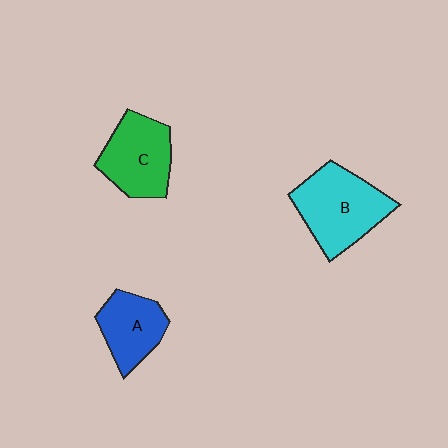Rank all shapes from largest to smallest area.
From largest to smallest: B (cyan), C (green), A (blue).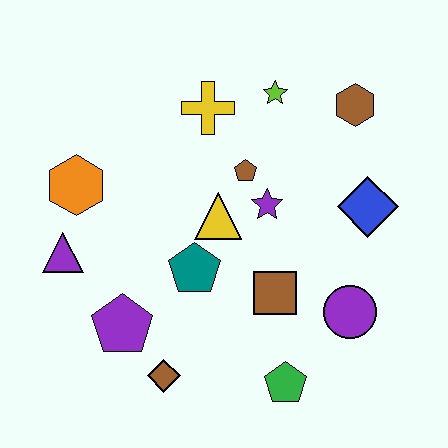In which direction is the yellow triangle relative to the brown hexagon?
The yellow triangle is to the left of the brown hexagon.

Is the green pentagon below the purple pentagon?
Yes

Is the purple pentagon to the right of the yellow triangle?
No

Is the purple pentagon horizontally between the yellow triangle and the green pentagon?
No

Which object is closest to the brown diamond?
The purple pentagon is closest to the brown diamond.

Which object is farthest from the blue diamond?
The purple triangle is farthest from the blue diamond.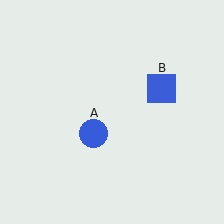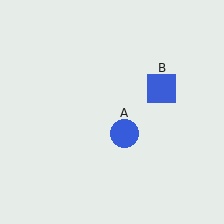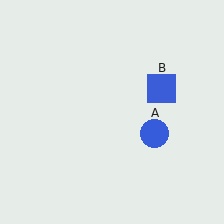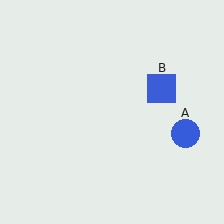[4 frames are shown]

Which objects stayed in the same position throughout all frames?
Blue square (object B) remained stationary.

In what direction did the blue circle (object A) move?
The blue circle (object A) moved right.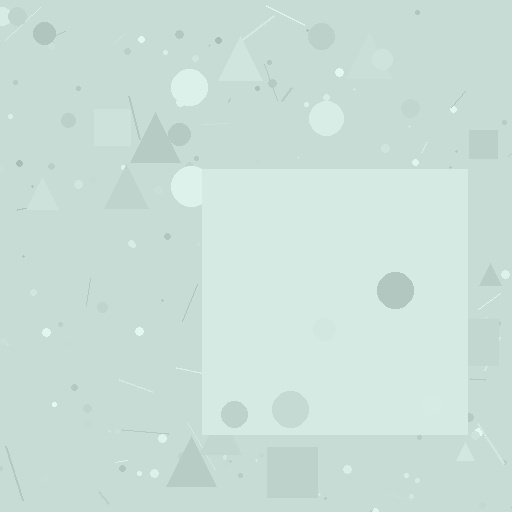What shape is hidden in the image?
A square is hidden in the image.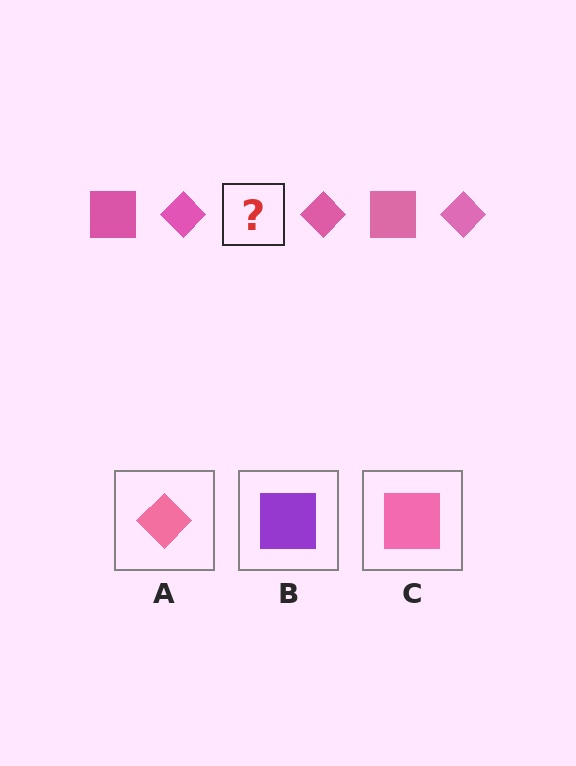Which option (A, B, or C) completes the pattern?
C.